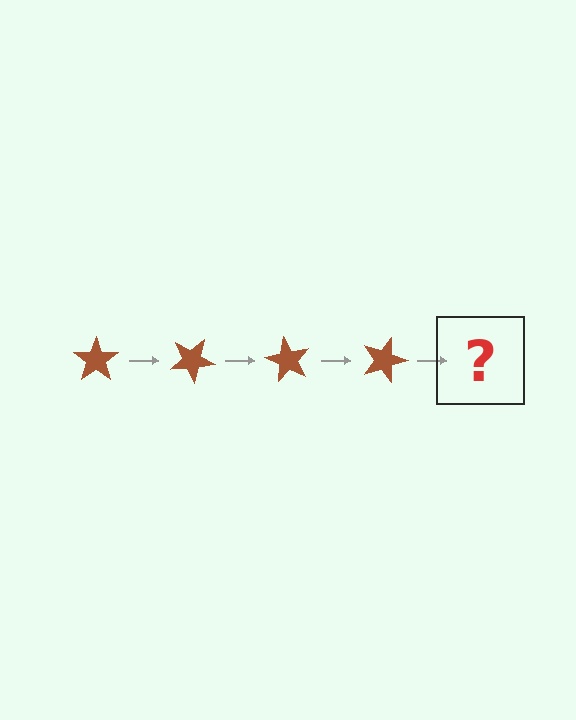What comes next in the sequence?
The next element should be a brown star rotated 120 degrees.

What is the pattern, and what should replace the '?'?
The pattern is that the star rotates 30 degrees each step. The '?' should be a brown star rotated 120 degrees.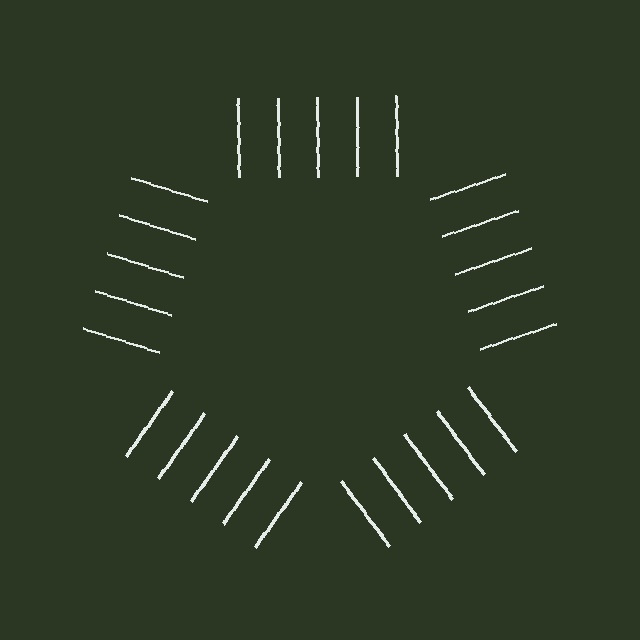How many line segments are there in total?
25 — 5 along each of the 5 edges.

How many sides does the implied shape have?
5 sides — the line-ends trace a pentagon.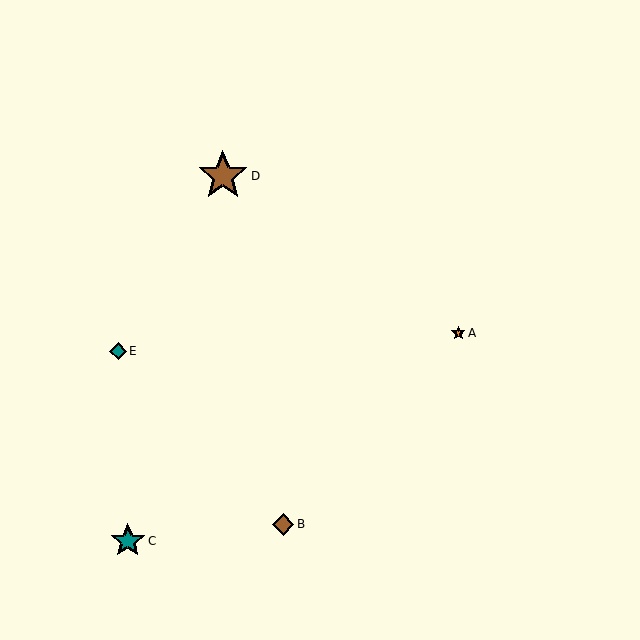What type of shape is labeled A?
Shape A is an orange star.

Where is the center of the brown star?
The center of the brown star is at (223, 176).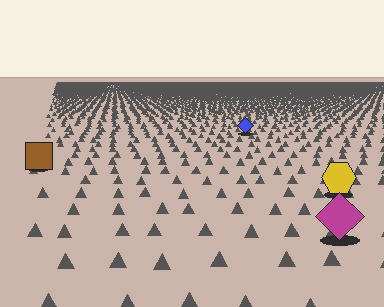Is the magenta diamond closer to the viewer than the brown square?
Yes. The magenta diamond is closer — you can tell from the texture gradient: the ground texture is coarser near it.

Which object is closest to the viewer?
The magenta diamond is closest. The texture marks near it are larger and more spread out.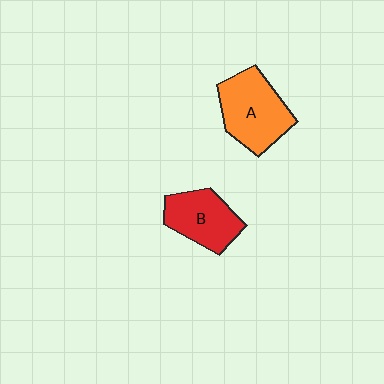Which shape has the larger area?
Shape A (orange).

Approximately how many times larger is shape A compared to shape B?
Approximately 1.3 times.